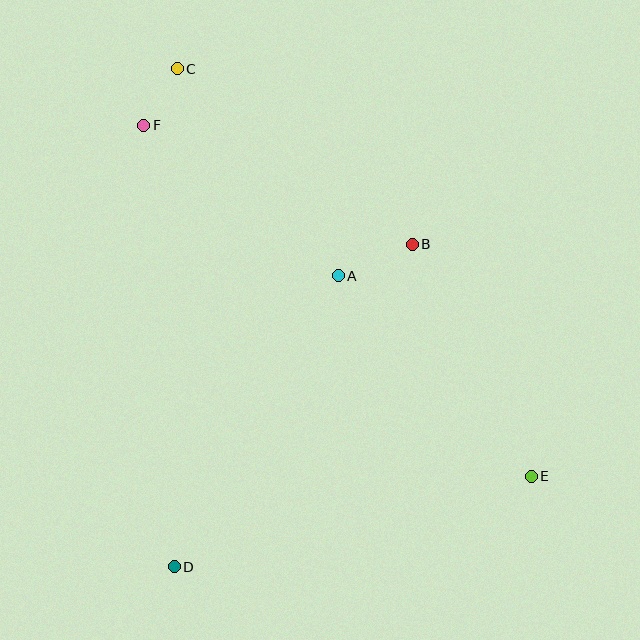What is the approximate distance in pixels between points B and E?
The distance between B and E is approximately 261 pixels.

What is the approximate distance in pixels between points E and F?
The distance between E and F is approximately 523 pixels.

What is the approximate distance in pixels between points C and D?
The distance between C and D is approximately 498 pixels.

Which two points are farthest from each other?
Points C and E are farthest from each other.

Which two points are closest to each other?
Points C and F are closest to each other.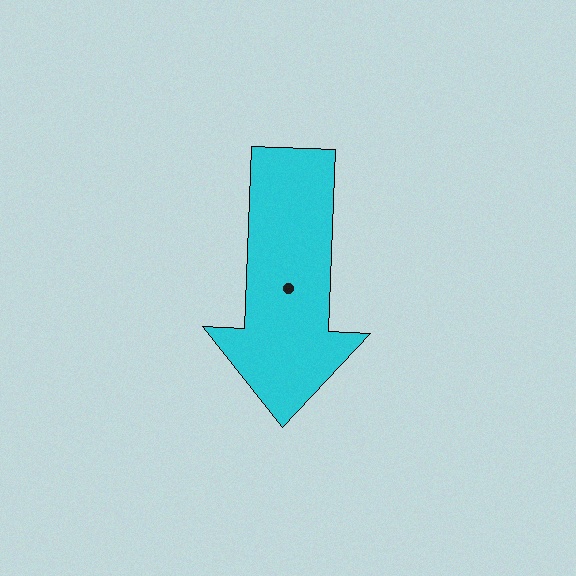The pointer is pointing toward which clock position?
Roughly 6 o'clock.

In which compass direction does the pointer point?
South.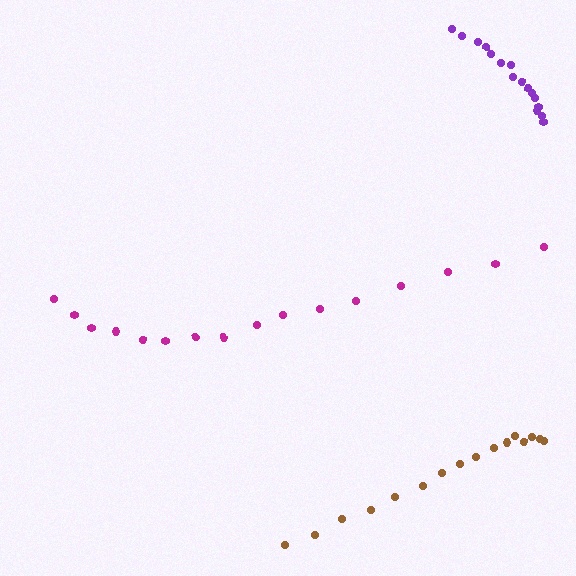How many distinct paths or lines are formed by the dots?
There are 3 distinct paths.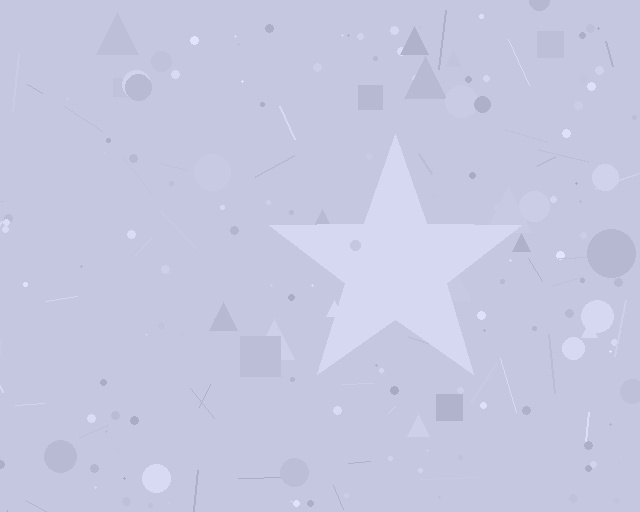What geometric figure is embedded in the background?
A star is embedded in the background.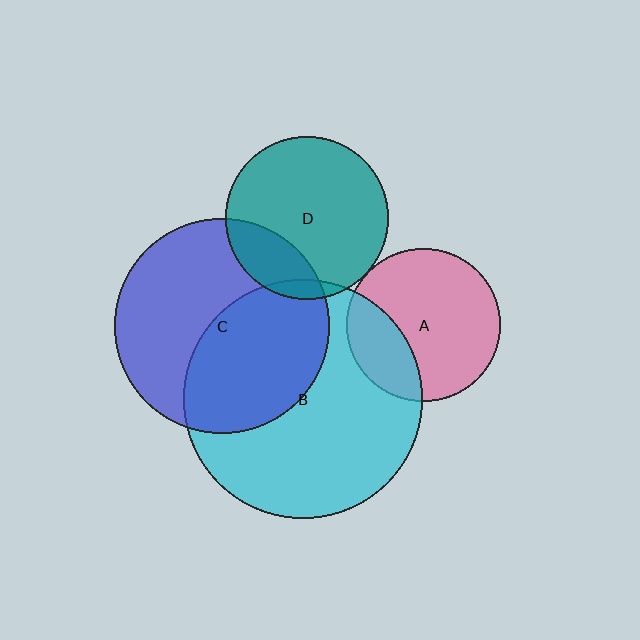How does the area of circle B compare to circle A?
Approximately 2.4 times.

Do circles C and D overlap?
Yes.